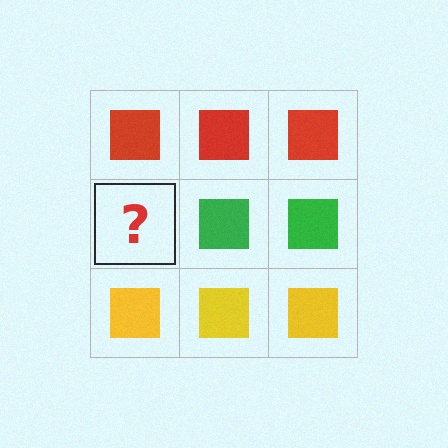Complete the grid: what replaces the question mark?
The question mark should be replaced with a green square.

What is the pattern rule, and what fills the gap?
The rule is that each row has a consistent color. The gap should be filled with a green square.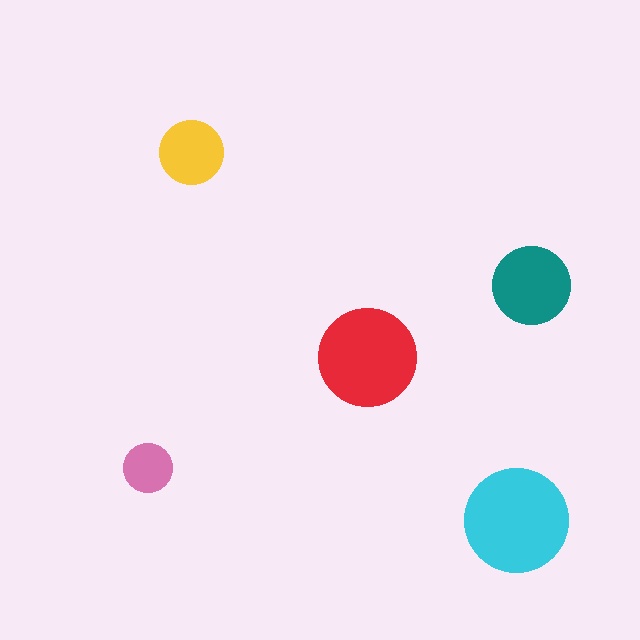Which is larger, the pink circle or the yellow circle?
The yellow one.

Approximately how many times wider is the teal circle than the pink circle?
About 1.5 times wider.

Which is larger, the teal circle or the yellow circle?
The teal one.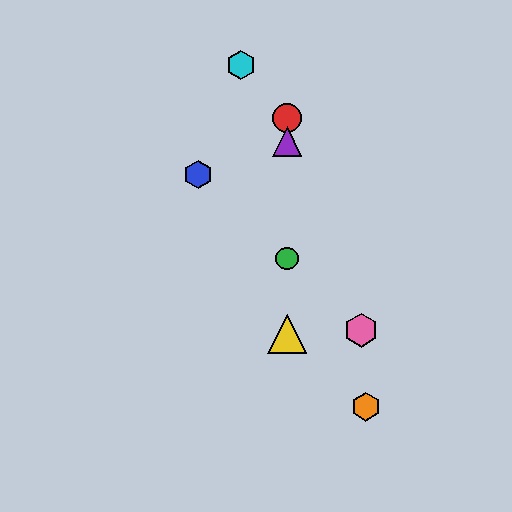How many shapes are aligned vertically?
4 shapes (the red circle, the green circle, the yellow triangle, the purple triangle) are aligned vertically.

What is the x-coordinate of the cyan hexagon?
The cyan hexagon is at x≈241.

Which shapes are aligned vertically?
The red circle, the green circle, the yellow triangle, the purple triangle are aligned vertically.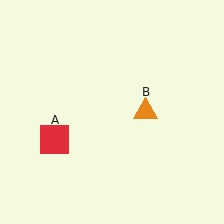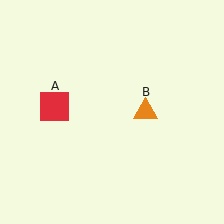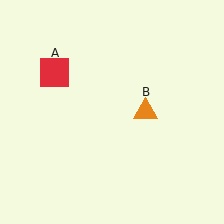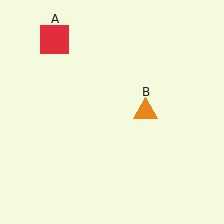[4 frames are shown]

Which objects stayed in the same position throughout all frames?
Orange triangle (object B) remained stationary.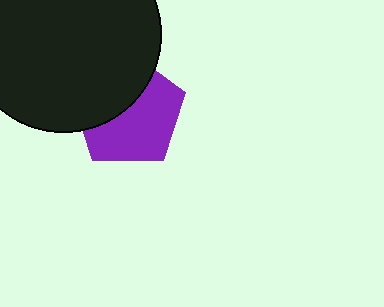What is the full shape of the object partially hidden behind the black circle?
The partially hidden object is a purple pentagon.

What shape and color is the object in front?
The object in front is a black circle.